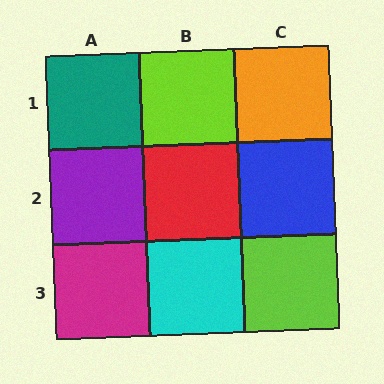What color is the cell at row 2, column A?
Purple.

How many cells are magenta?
1 cell is magenta.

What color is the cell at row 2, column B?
Red.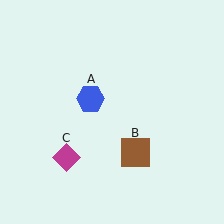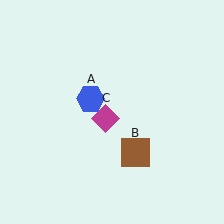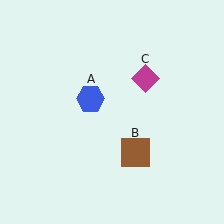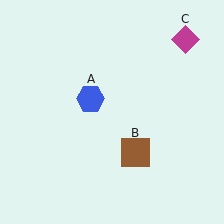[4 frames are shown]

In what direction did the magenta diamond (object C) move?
The magenta diamond (object C) moved up and to the right.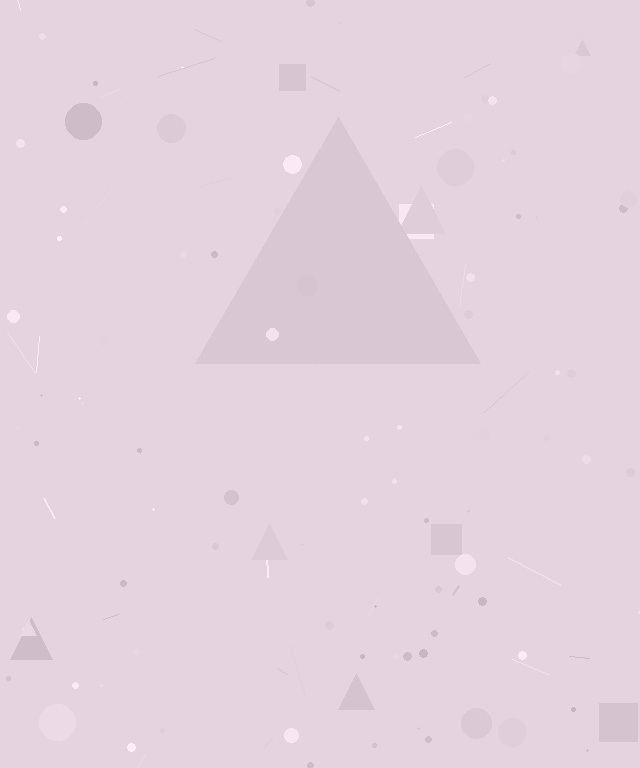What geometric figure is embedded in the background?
A triangle is embedded in the background.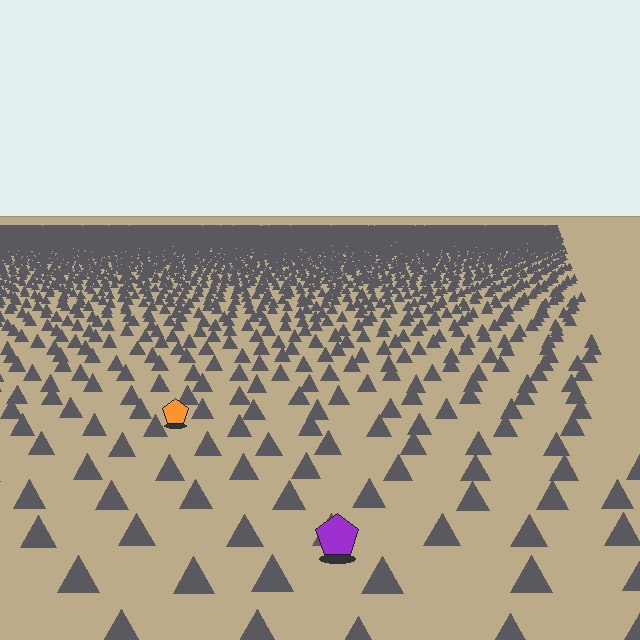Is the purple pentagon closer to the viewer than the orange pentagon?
Yes. The purple pentagon is closer — you can tell from the texture gradient: the ground texture is coarser near it.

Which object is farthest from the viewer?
The orange pentagon is farthest from the viewer. It appears smaller and the ground texture around it is denser.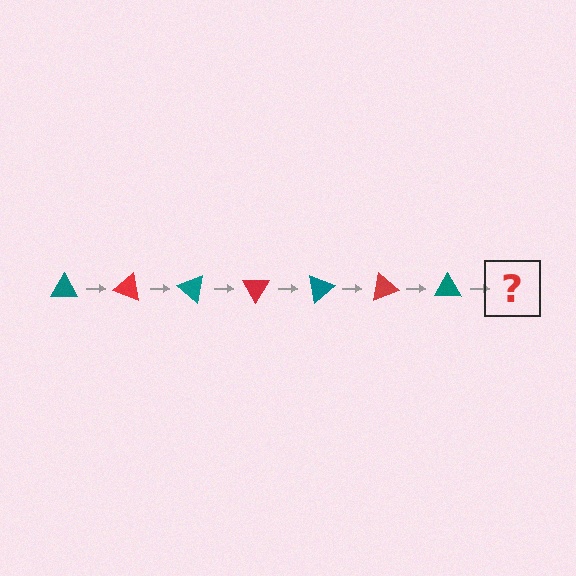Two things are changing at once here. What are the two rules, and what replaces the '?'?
The two rules are that it rotates 20 degrees each step and the color cycles through teal and red. The '?' should be a red triangle, rotated 140 degrees from the start.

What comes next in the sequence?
The next element should be a red triangle, rotated 140 degrees from the start.